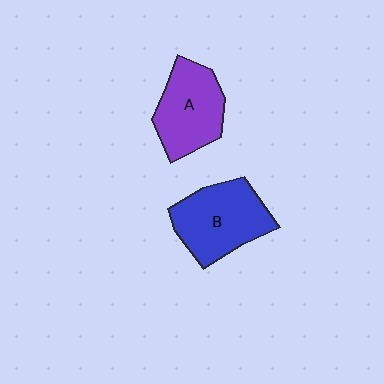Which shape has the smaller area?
Shape A (purple).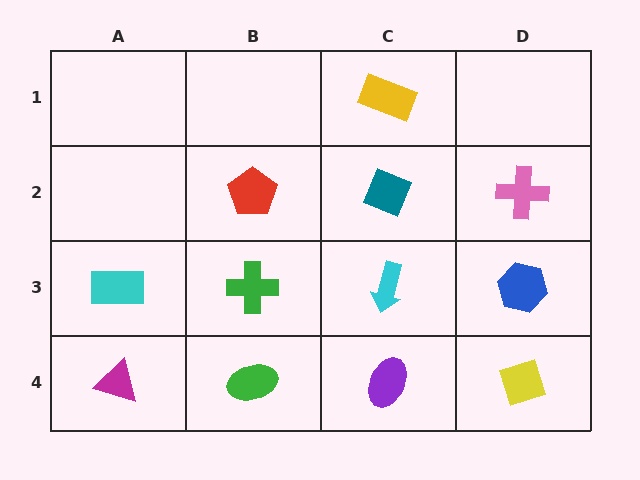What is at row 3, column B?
A green cross.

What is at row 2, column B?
A red pentagon.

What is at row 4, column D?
A yellow diamond.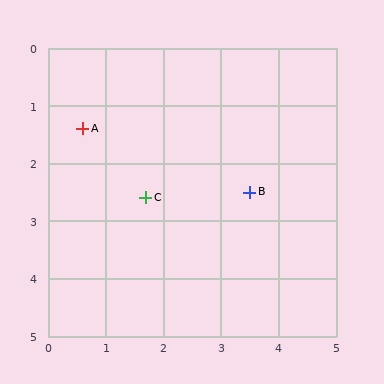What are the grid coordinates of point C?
Point C is at approximately (1.7, 2.6).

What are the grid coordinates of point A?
Point A is at approximately (0.6, 1.4).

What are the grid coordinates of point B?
Point B is at approximately (3.5, 2.5).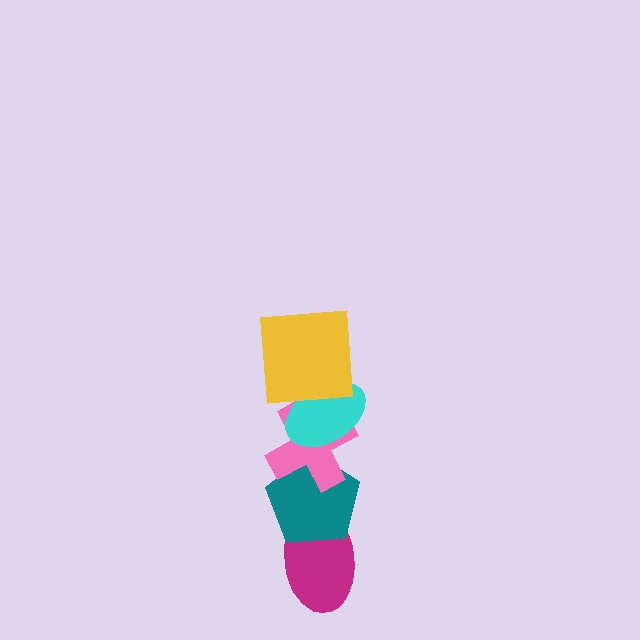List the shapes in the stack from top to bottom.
From top to bottom: the yellow square, the cyan ellipse, the pink cross, the teal pentagon, the magenta ellipse.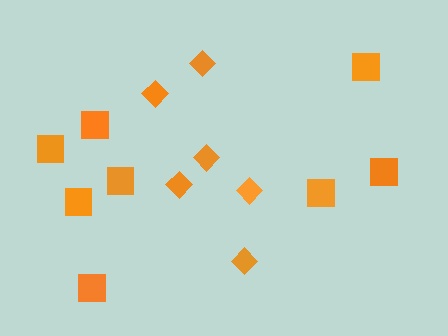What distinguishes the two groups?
There are 2 groups: one group of diamonds (6) and one group of squares (8).